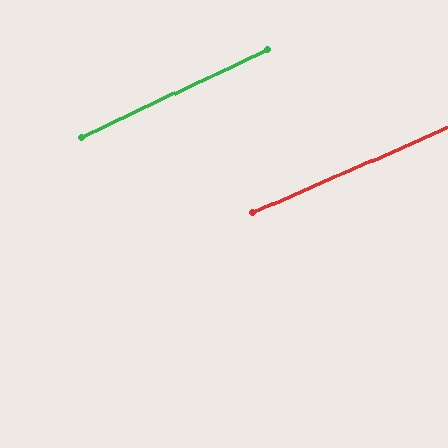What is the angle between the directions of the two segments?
Approximately 1 degree.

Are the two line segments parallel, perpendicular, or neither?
Parallel — their directions differ by only 1.1°.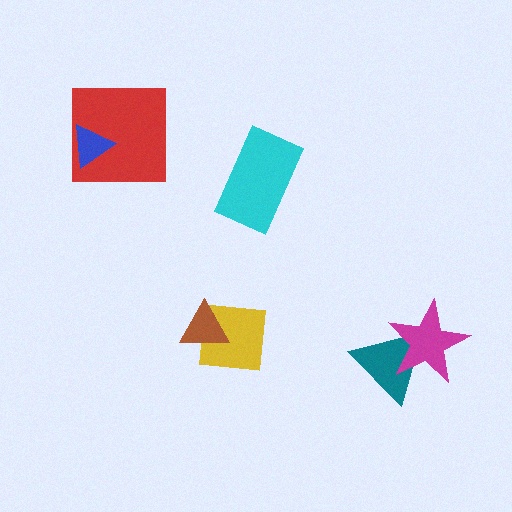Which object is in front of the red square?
The blue triangle is in front of the red square.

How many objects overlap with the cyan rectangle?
0 objects overlap with the cyan rectangle.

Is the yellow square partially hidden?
Yes, it is partially covered by another shape.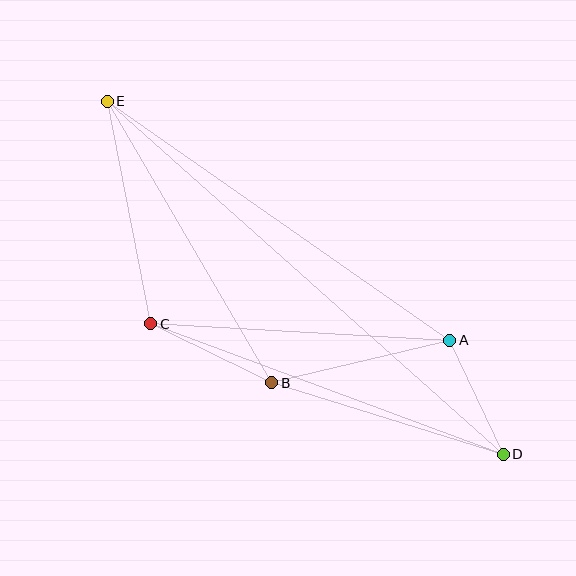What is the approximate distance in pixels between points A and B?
The distance between A and B is approximately 183 pixels.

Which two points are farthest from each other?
Points D and E are farthest from each other.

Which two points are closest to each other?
Points A and D are closest to each other.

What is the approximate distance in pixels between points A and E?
The distance between A and E is approximately 417 pixels.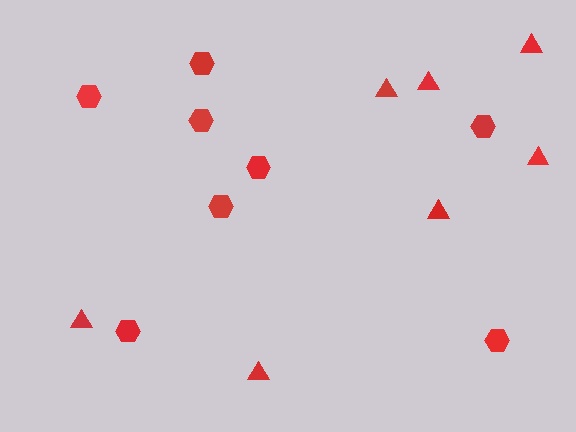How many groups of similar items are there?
There are 2 groups: one group of triangles (7) and one group of hexagons (8).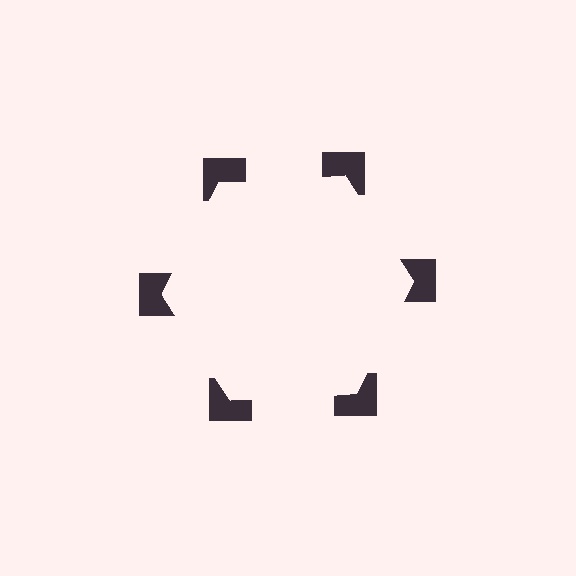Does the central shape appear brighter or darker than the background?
It typically appears slightly brighter than the background, even though no actual brightness change is drawn.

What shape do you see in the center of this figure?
An illusory hexagon — its edges are inferred from the aligned wedge cuts in the notched squares, not physically drawn.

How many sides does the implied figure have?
6 sides.